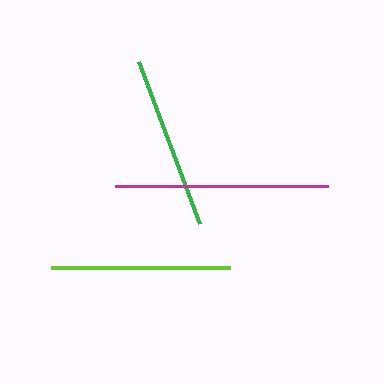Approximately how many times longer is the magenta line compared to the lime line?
The magenta line is approximately 1.2 times the length of the lime line.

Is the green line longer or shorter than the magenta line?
The magenta line is longer than the green line.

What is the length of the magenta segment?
The magenta segment is approximately 213 pixels long.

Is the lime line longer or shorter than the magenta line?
The magenta line is longer than the lime line.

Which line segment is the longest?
The magenta line is the longest at approximately 213 pixels.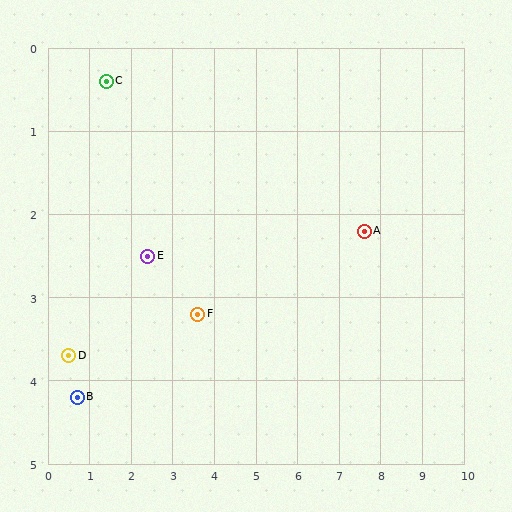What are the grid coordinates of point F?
Point F is at approximately (3.6, 3.2).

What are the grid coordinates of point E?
Point E is at approximately (2.4, 2.5).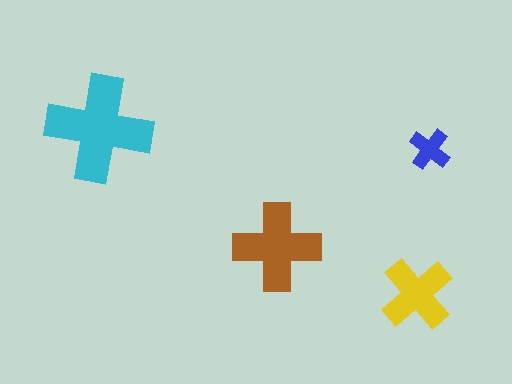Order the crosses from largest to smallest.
the cyan one, the brown one, the yellow one, the blue one.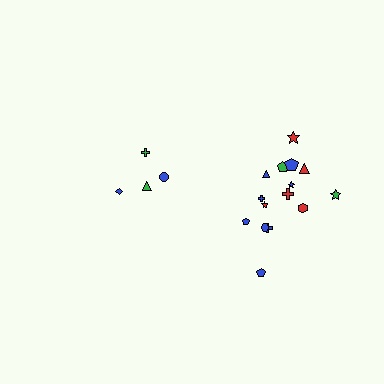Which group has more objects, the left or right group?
The right group.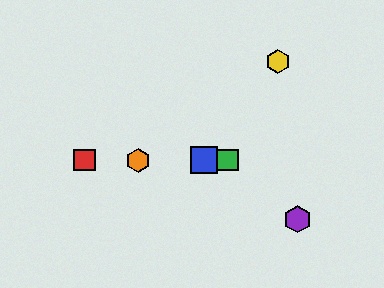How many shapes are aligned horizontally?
4 shapes (the red square, the blue square, the green square, the orange hexagon) are aligned horizontally.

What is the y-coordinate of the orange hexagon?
The orange hexagon is at y≈160.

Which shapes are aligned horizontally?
The red square, the blue square, the green square, the orange hexagon are aligned horizontally.